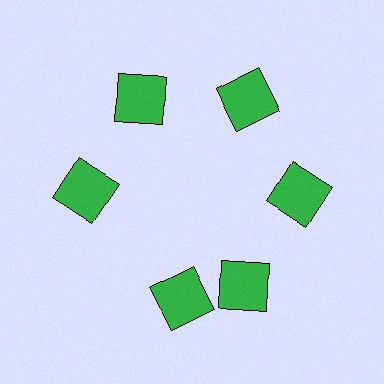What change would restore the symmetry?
The symmetry would be restored by rotating it back into even spacing with its neighbors so that all 6 squares sit at equal angles and equal distance from the center.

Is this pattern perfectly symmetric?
No. The 6 green squares are arranged in a ring, but one element near the 7 o'clock position is rotated out of alignment along the ring, breaking the 6-fold rotational symmetry.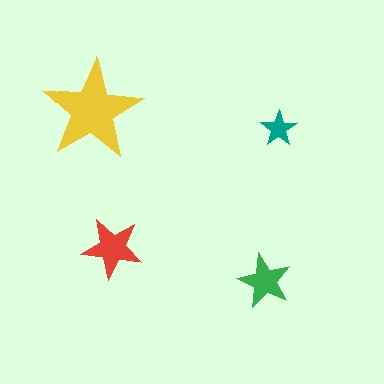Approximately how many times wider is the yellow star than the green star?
About 2 times wider.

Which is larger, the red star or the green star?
The red one.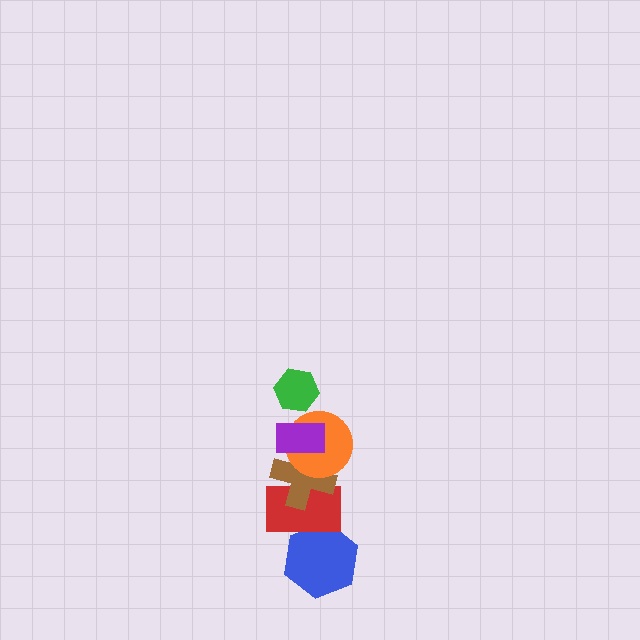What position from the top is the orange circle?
The orange circle is 3rd from the top.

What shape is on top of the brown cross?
The orange circle is on top of the brown cross.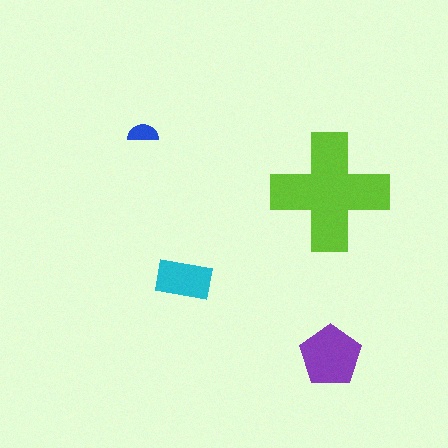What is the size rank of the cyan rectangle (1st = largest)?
3rd.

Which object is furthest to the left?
The blue semicircle is leftmost.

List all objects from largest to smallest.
The lime cross, the purple pentagon, the cyan rectangle, the blue semicircle.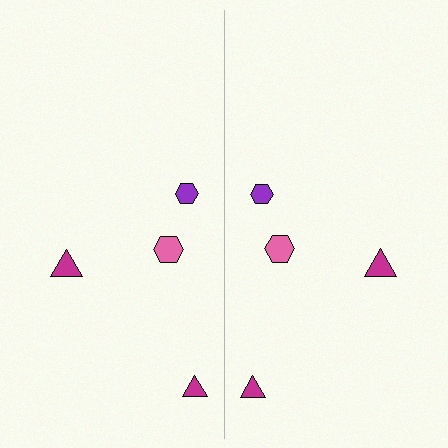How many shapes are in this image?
There are 8 shapes in this image.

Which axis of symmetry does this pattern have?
The pattern has a vertical axis of symmetry running through the center of the image.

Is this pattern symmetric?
Yes, this pattern has bilateral (reflection) symmetry.